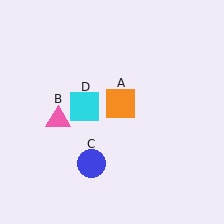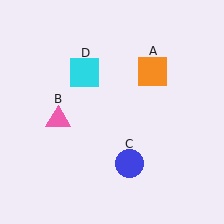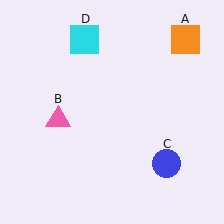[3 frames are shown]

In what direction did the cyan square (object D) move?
The cyan square (object D) moved up.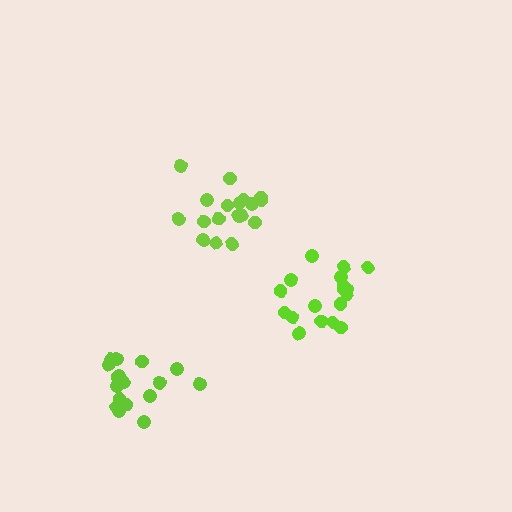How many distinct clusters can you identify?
There are 3 distinct clusters.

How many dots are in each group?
Group 1: 18 dots, Group 2: 17 dots, Group 3: 18 dots (53 total).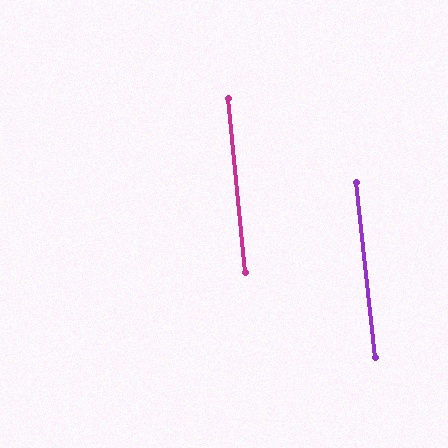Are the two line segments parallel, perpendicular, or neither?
Parallel — their directions differ by only 0.5°.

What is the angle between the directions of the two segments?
Approximately 1 degree.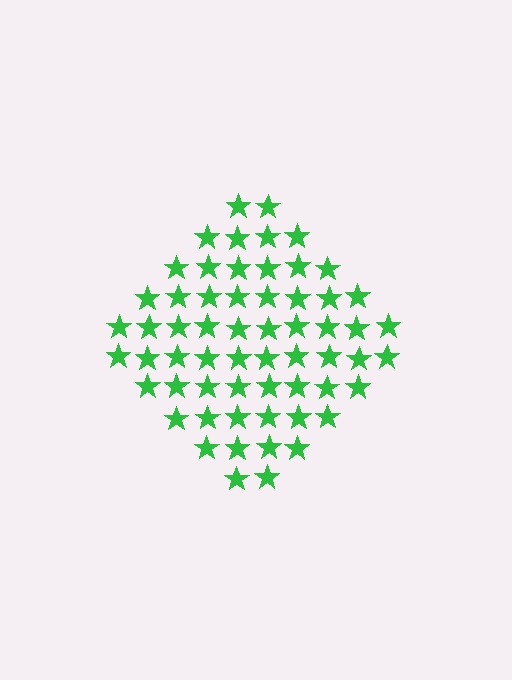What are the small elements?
The small elements are stars.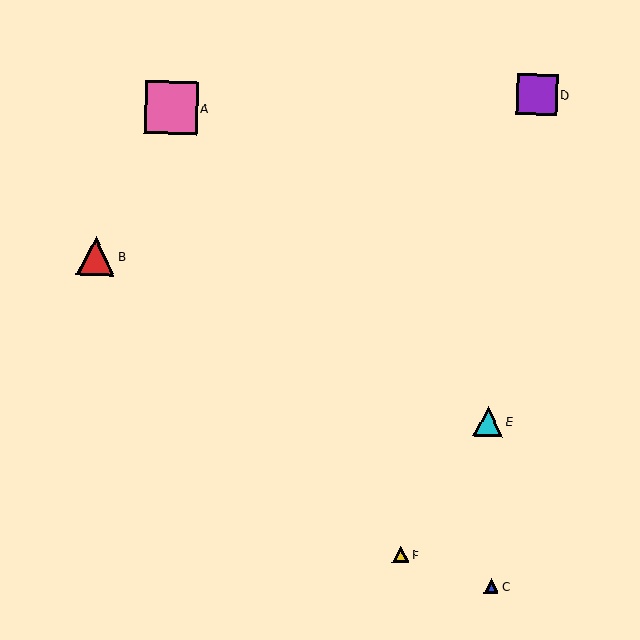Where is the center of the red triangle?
The center of the red triangle is at (96, 256).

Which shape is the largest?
The pink square (labeled A) is the largest.